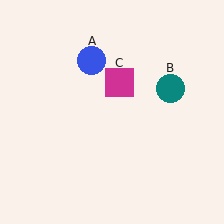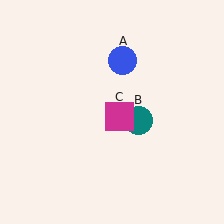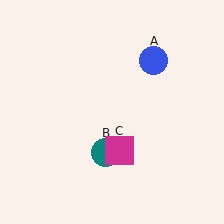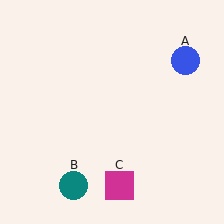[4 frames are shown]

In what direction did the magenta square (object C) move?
The magenta square (object C) moved down.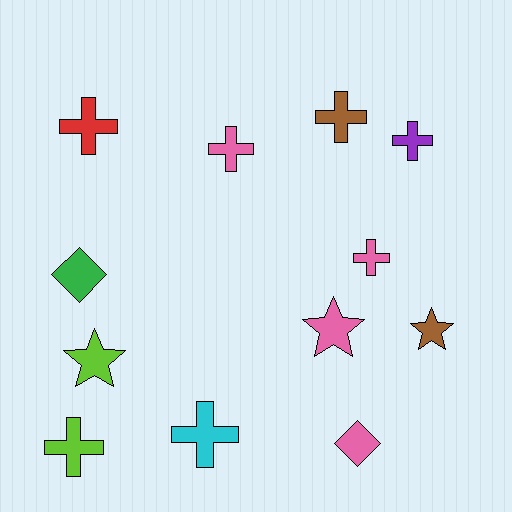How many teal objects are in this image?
There are no teal objects.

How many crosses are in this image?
There are 7 crosses.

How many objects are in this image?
There are 12 objects.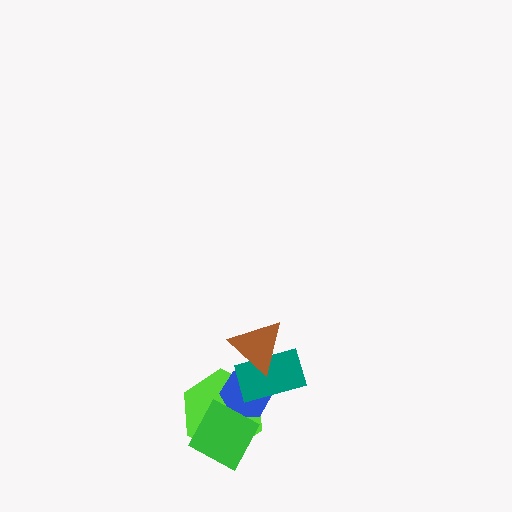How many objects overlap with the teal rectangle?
3 objects overlap with the teal rectangle.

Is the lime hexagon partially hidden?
Yes, it is partially covered by another shape.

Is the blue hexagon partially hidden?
Yes, it is partially covered by another shape.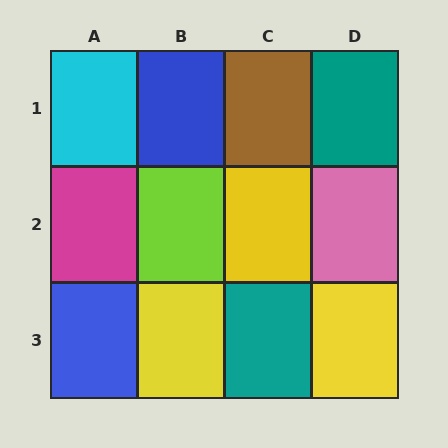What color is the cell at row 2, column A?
Magenta.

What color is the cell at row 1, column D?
Teal.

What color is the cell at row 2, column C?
Yellow.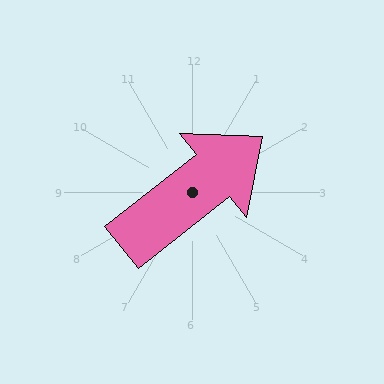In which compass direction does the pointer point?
Northeast.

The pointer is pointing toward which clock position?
Roughly 2 o'clock.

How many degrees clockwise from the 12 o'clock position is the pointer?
Approximately 52 degrees.